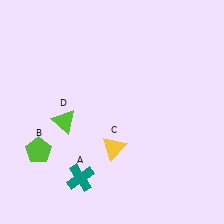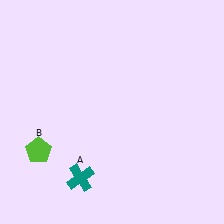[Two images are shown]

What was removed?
The lime triangle (D), the yellow triangle (C) were removed in Image 2.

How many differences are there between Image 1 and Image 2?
There are 2 differences between the two images.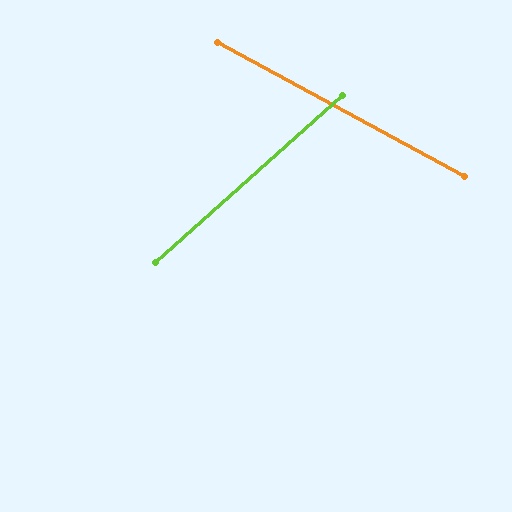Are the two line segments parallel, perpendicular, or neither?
Neither parallel nor perpendicular — they differ by about 70°.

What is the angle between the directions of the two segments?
Approximately 70 degrees.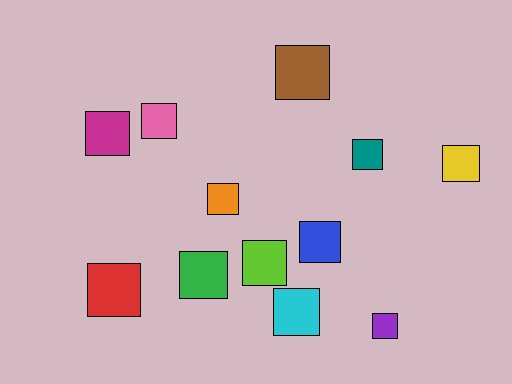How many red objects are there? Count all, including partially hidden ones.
There is 1 red object.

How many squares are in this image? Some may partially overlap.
There are 12 squares.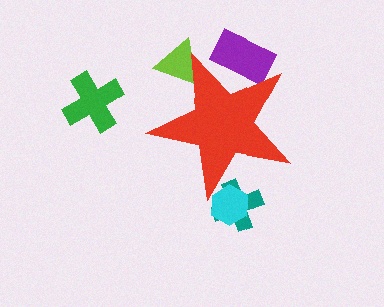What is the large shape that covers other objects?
A red star.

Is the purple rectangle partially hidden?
Yes, the purple rectangle is partially hidden behind the red star.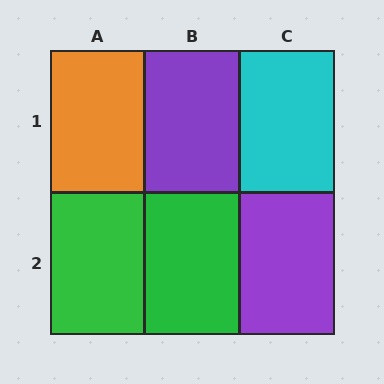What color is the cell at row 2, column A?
Green.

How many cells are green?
2 cells are green.